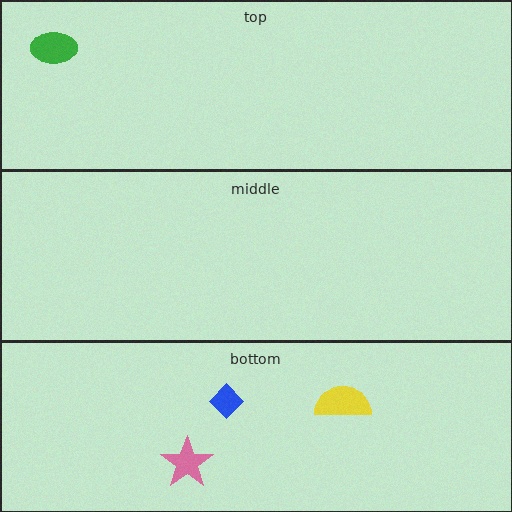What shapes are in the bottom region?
The blue diamond, the pink star, the yellow semicircle.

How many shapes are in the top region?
1.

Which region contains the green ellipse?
The top region.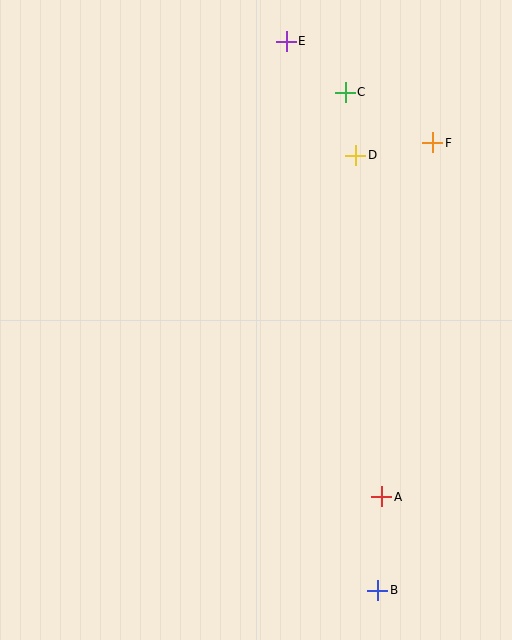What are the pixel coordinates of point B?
Point B is at (378, 590).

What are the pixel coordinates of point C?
Point C is at (345, 92).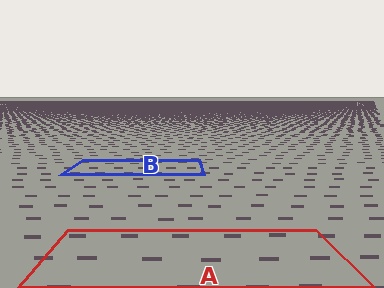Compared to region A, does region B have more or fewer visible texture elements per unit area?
Region B has more texture elements per unit area — they are packed more densely because it is farther away.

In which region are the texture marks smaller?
The texture marks are smaller in region B, because it is farther away.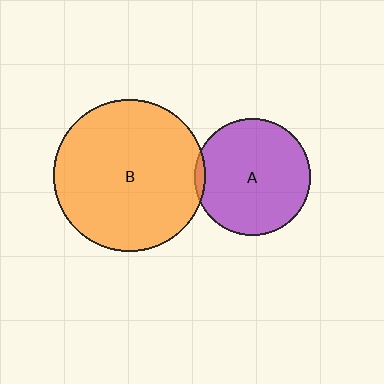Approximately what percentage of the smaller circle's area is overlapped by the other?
Approximately 5%.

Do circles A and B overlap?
Yes.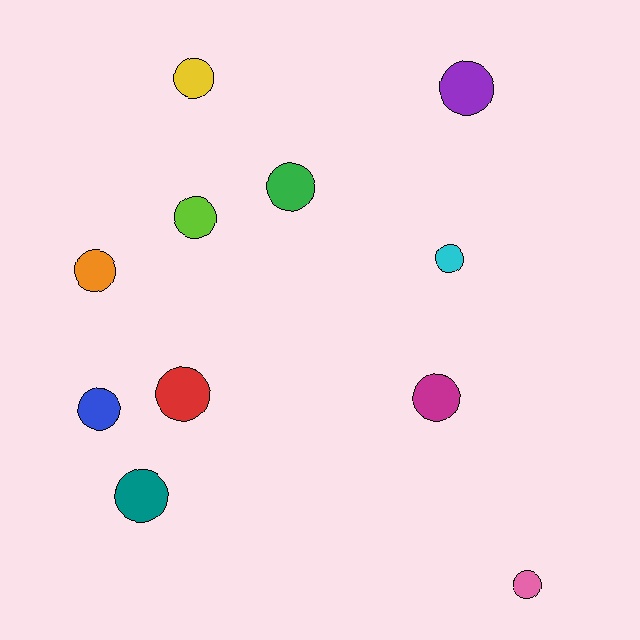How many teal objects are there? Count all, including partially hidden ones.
There is 1 teal object.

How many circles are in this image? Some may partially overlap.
There are 11 circles.